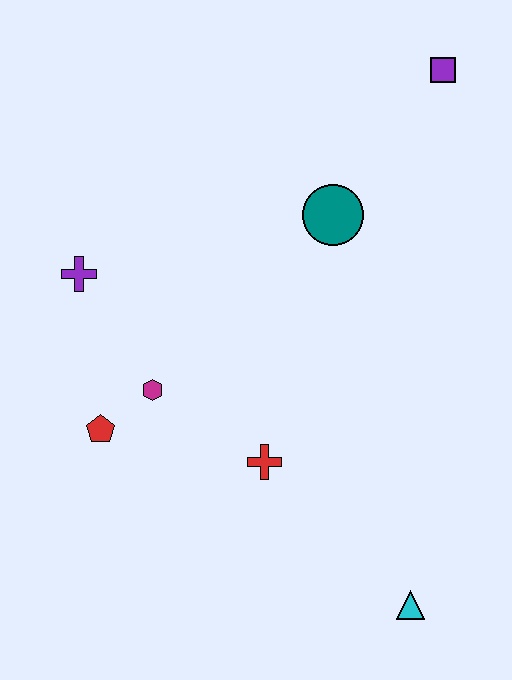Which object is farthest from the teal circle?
The cyan triangle is farthest from the teal circle.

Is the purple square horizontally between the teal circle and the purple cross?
No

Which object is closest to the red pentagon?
The magenta hexagon is closest to the red pentagon.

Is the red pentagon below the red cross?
No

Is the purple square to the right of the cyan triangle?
Yes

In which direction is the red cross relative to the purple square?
The red cross is below the purple square.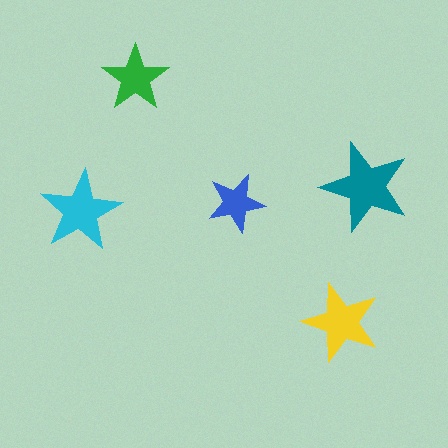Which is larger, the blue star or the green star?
The green one.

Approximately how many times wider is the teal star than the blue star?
About 1.5 times wider.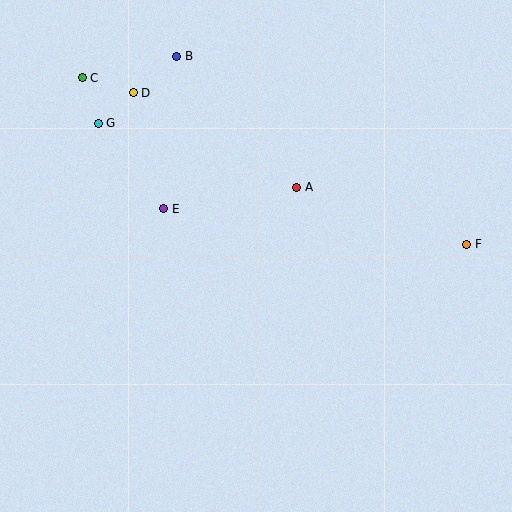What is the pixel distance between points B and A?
The distance between B and A is 178 pixels.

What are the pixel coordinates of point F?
Point F is at (467, 244).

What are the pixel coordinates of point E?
Point E is at (164, 209).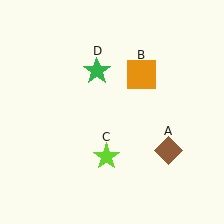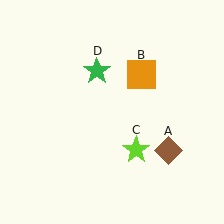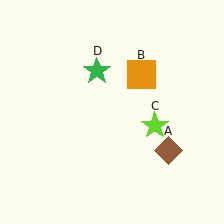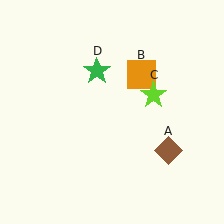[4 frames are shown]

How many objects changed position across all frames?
1 object changed position: lime star (object C).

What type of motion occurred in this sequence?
The lime star (object C) rotated counterclockwise around the center of the scene.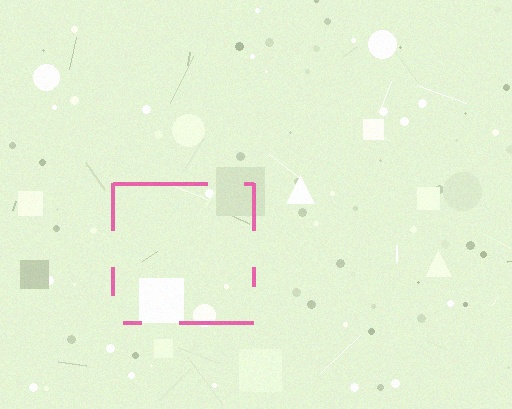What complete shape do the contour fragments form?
The contour fragments form a square.